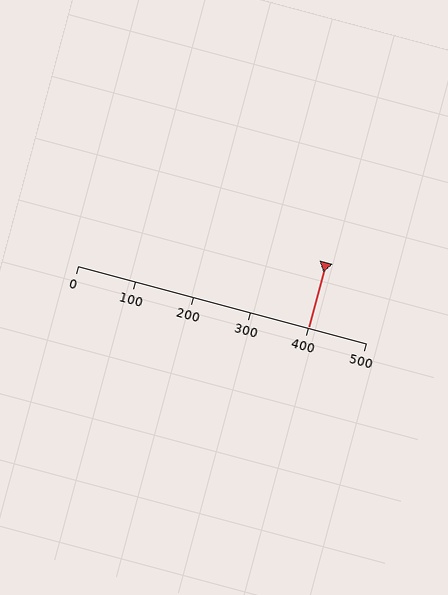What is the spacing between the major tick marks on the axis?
The major ticks are spaced 100 apart.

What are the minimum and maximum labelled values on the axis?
The axis runs from 0 to 500.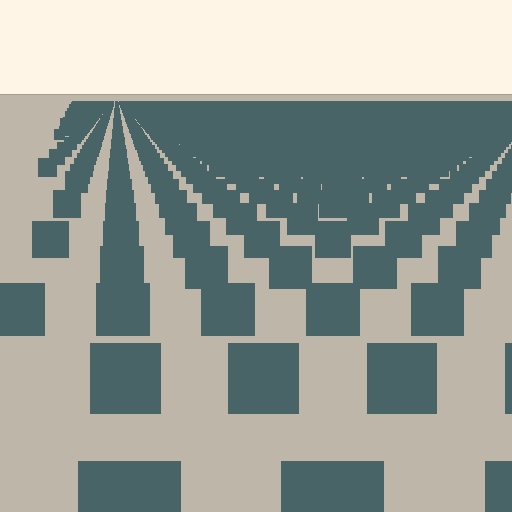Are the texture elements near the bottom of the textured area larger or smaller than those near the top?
Larger. Near the bottom, elements are closer to the viewer and appear at a bigger on-screen size.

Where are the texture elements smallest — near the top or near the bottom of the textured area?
Near the top.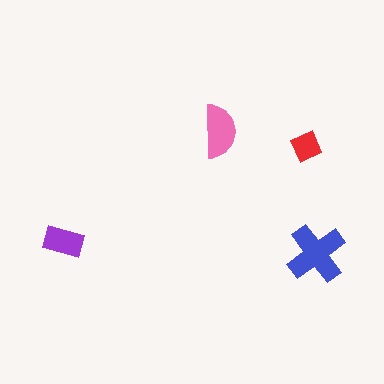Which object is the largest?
The blue cross.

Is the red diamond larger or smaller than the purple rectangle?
Smaller.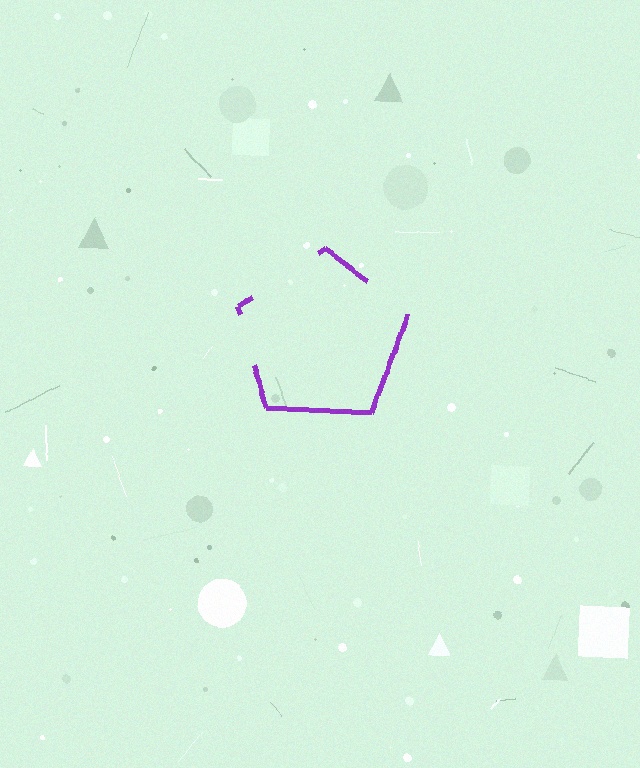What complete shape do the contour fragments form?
The contour fragments form a pentagon.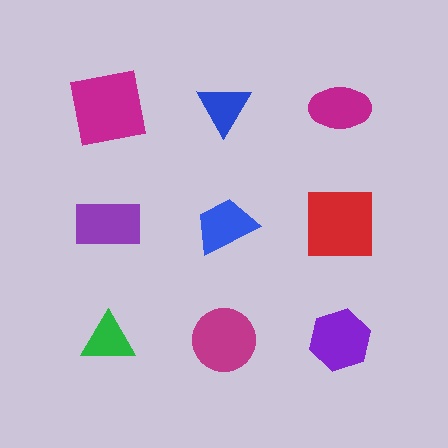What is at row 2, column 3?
A red square.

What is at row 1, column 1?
A magenta square.